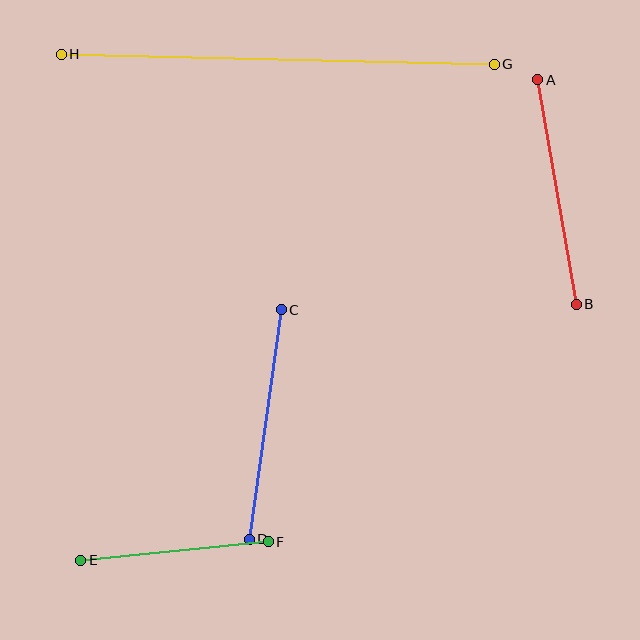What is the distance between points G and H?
The distance is approximately 433 pixels.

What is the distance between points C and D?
The distance is approximately 232 pixels.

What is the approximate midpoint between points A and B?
The midpoint is at approximately (557, 192) pixels.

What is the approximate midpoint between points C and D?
The midpoint is at approximately (265, 424) pixels.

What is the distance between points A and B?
The distance is approximately 228 pixels.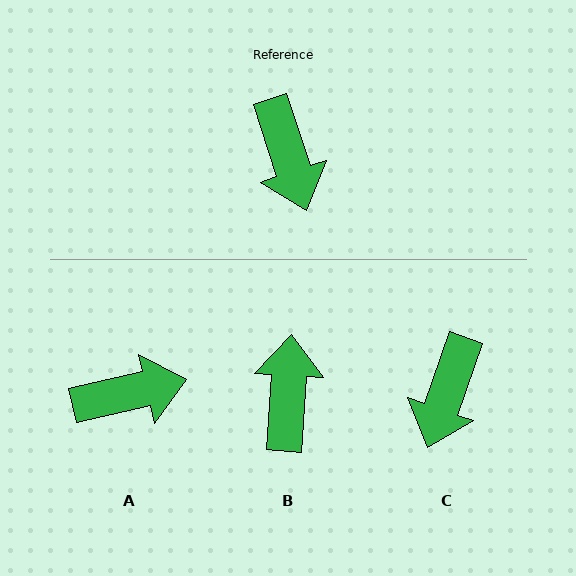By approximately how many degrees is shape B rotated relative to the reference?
Approximately 158 degrees counter-clockwise.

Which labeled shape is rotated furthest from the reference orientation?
B, about 158 degrees away.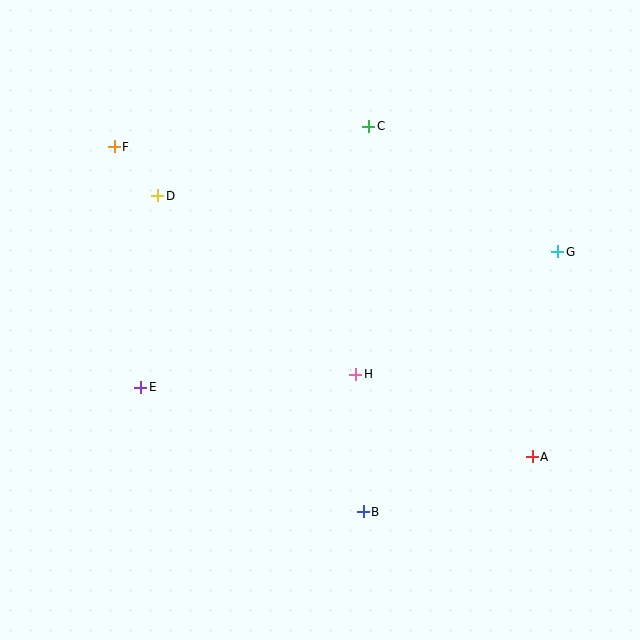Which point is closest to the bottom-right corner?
Point A is closest to the bottom-right corner.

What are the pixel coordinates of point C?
Point C is at (369, 126).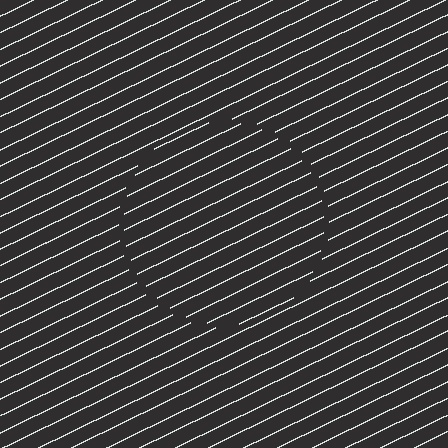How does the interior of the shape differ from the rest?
The interior of the shape contains the same grating, shifted by half a period — the contour is defined by the phase discontinuity where line-ends from the inner and outer gratings abut.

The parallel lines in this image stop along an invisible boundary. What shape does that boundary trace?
An illusory circle. The interior of the shape contains the same grating, shifted by half a period — the contour is defined by the phase discontinuity where line-ends from the inner and outer gratings abut.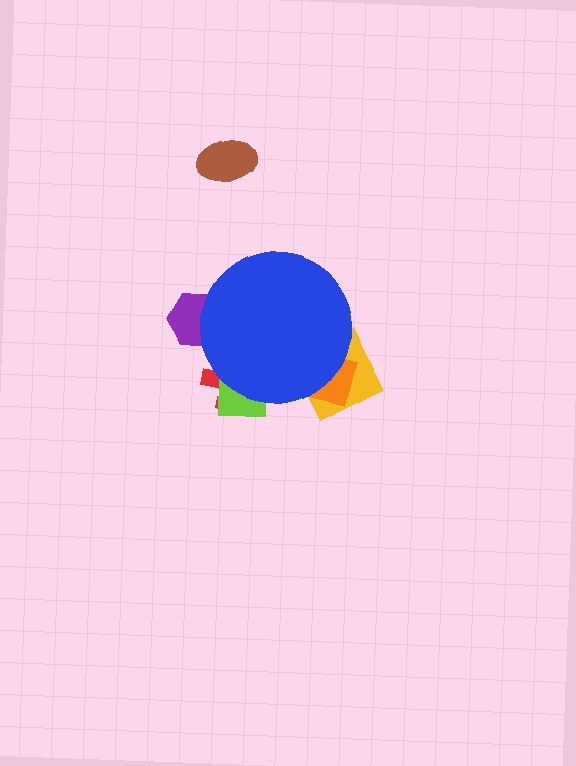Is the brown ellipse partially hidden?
No, the brown ellipse is fully visible.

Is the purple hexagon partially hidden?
Yes, the purple hexagon is partially hidden behind the blue circle.